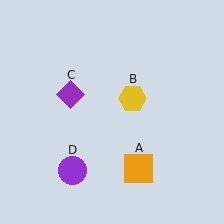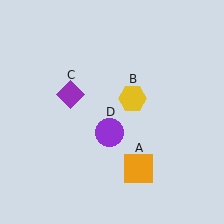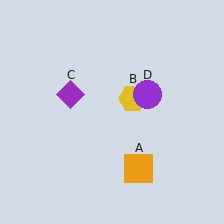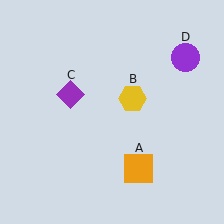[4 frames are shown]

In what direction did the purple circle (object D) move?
The purple circle (object D) moved up and to the right.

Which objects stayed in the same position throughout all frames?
Orange square (object A) and yellow hexagon (object B) and purple diamond (object C) remained stationary.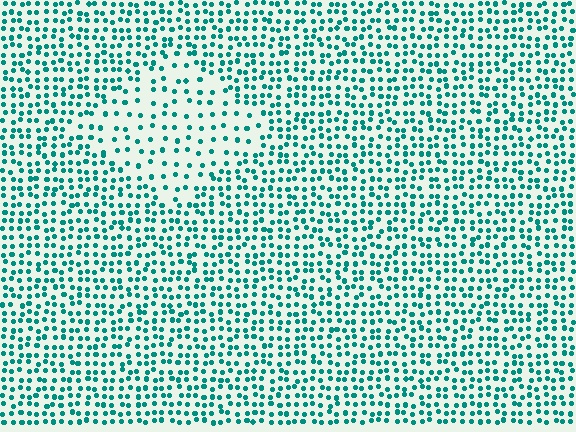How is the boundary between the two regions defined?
The boundary is defined by a change in element density (approximately 2.1x ratio). All elements are the same color, size, and shape.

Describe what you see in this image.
The image contains small teal elements arranged at two different densities. A diamond-shaped region is visible where the elements are less densely packed than the surrounding area.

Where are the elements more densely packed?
The elements are more densely packed outside the diamond boundary.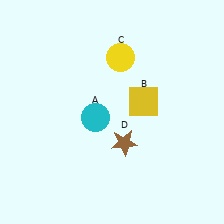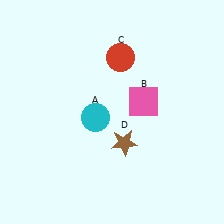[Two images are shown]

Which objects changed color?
B changed from yellow to pink. C changed from yellow to red.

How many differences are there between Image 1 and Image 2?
There are 2 differences between the two images.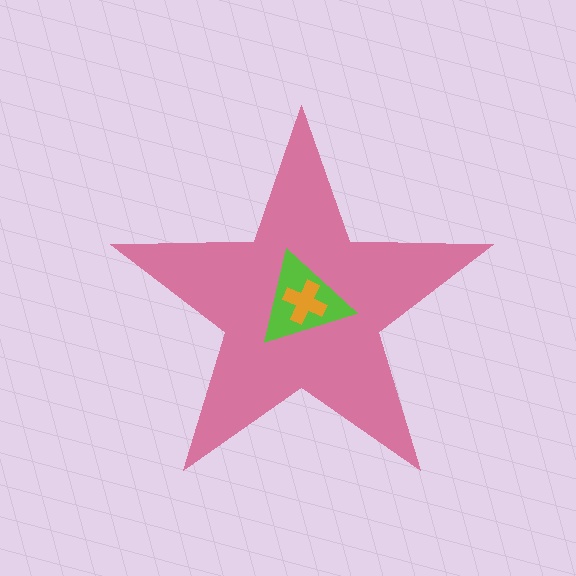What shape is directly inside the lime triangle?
The orange cross.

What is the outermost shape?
The pink star.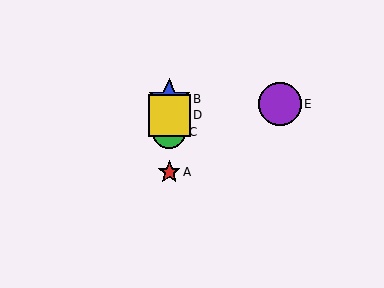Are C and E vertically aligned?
No, C is at x≈169 and E is at x≈280.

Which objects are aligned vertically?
Objects A, B, C, D are aligned vertically.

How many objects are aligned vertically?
4 objects (A, B, C, D) are aligned vertically.